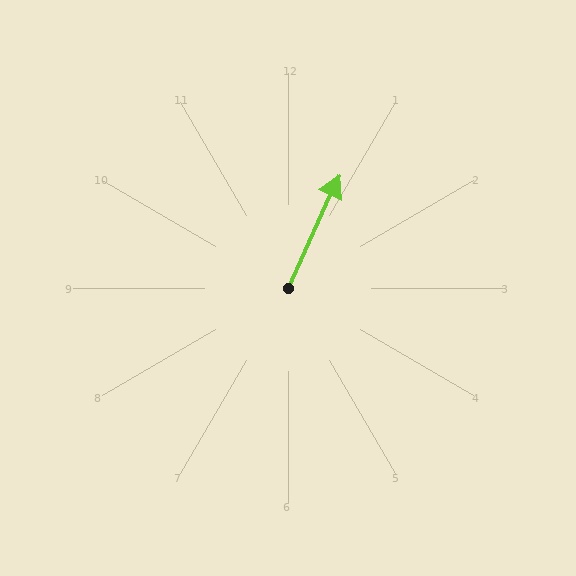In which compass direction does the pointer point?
Northeast.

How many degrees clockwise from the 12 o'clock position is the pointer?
Approximately 24 degrees.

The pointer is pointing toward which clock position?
Roughly 1 o'clock.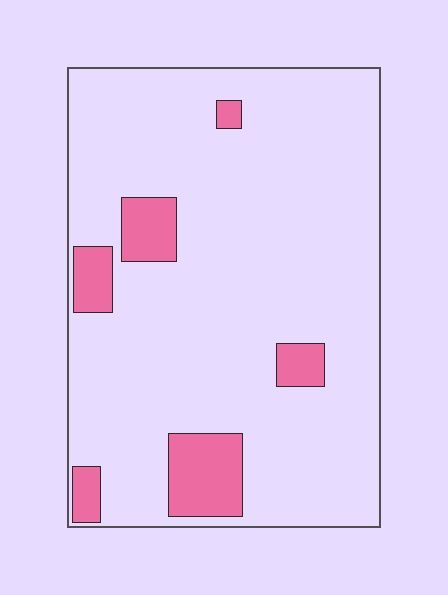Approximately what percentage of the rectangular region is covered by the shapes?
Approximately 10%.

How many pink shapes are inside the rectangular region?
6.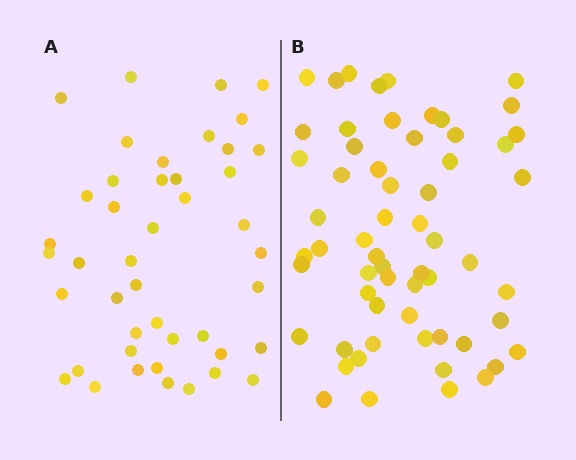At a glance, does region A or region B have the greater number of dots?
Region B (the right region) has more dots.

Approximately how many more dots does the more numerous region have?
Region B has approximately 15 more dots than region A.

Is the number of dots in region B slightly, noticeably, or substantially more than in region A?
Region B has noticeably more, but not dramatically so. The ratio is roughly 1.4 to 1.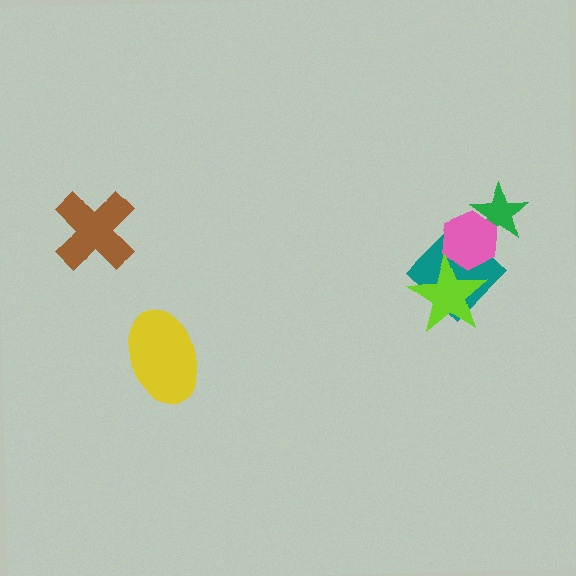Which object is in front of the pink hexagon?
The lime star is in front of the pink hexagon.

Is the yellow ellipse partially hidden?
No, no other shape covers it.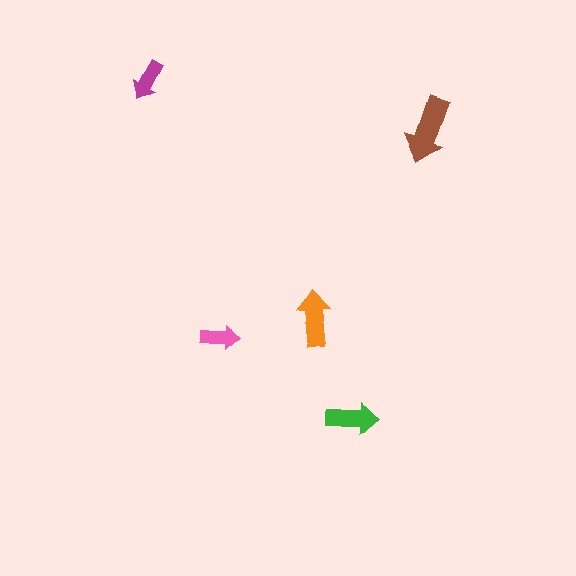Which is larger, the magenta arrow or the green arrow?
The green one.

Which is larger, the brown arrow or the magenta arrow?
The brown one.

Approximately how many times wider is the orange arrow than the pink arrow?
About 1.5 times wider.